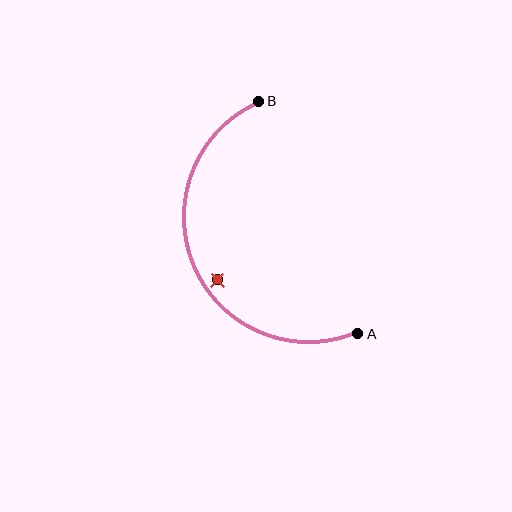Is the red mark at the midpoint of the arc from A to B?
No — the red mark does not lie on the arc at all. It sits slightly inside the curve.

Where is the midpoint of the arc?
The arc midpoint is the point on the curve farthest from the straight line joining A and B. It sits to the left of that line.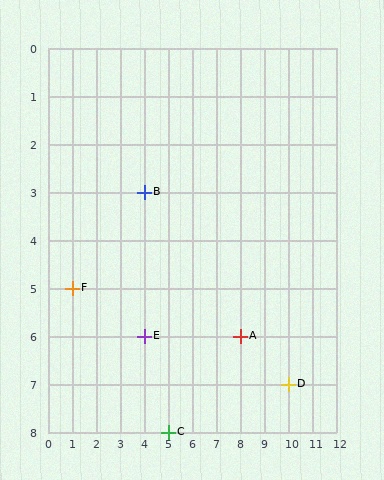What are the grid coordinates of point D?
Point D is at grid coordinates (10, 7).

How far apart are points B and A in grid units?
Points B and A are 4 columns and 3 rows apart (about 5.0 grid units diagonally).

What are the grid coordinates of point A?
Point A is at grid coordinates (8, 6).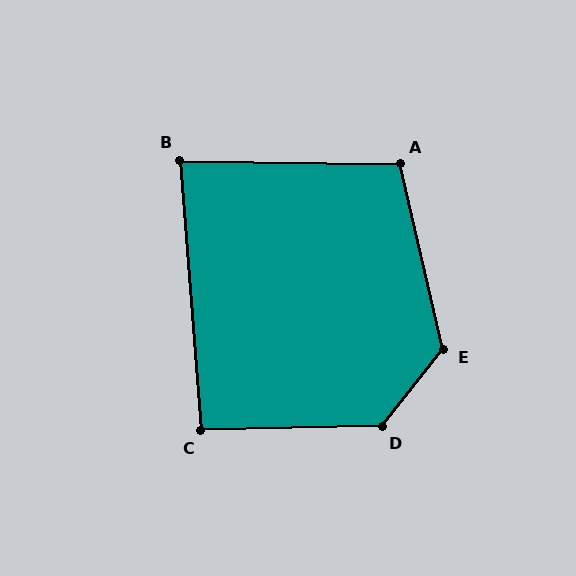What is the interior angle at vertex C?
Approximately 93 degrees (approximately right).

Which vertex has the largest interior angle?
D, at approximately 130 degrees.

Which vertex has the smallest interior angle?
B, at approximately 85 degrees.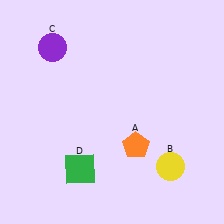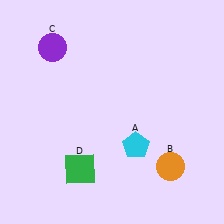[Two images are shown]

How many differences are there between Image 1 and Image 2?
There are 2 differences between the two images.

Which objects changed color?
A changed from orange to cyan. B changed from yellow to orange.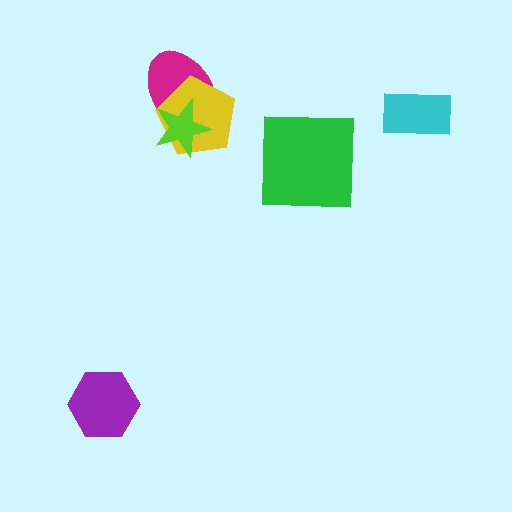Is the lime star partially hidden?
No, no other shape covers it.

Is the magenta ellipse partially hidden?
Yes, it is partially covered by another shape.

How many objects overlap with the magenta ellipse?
2 objects overlap with the magenta ellipse.